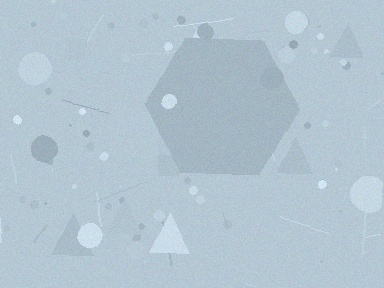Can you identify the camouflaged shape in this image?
The camouflaged shape is a hexagon.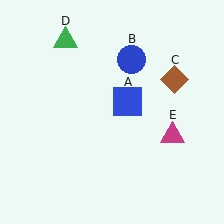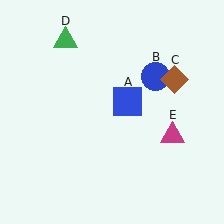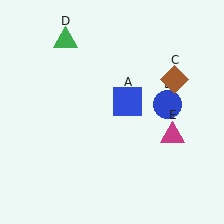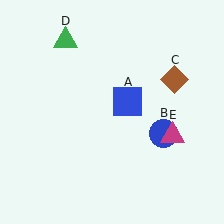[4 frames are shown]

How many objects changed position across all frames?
1 object changed position: blue circle (object B).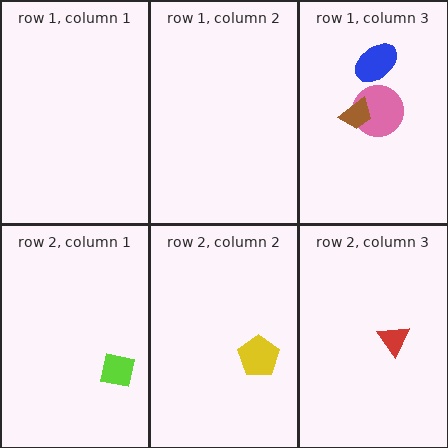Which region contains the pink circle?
The row 1, column 3 region.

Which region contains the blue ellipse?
The row 1, column 3 region.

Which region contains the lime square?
The row 2, column 1 region.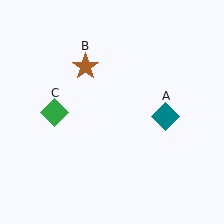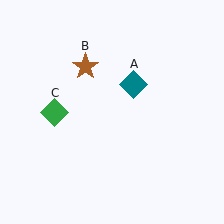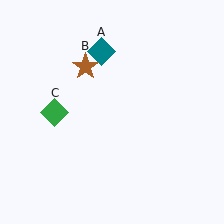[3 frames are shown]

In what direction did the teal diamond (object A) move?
The teal diamond (object A) moved up and to the left.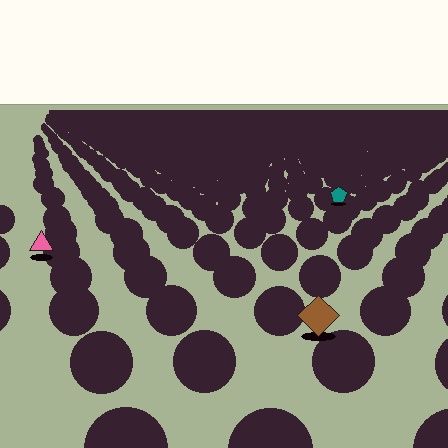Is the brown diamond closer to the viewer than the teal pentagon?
Yes. The brown diamond is closer — you can tell from the texture gradient: the ground texture is coarser near it.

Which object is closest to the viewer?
The brown diamond is closest. The texture marks near it are larger and more spread out.